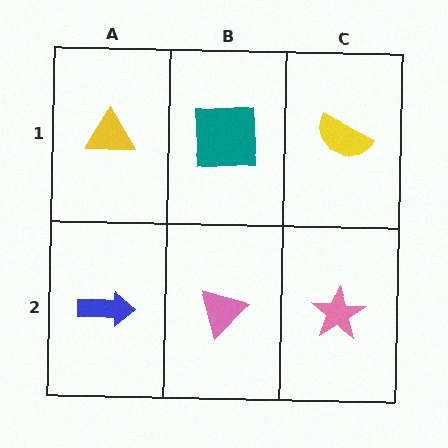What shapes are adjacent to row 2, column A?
A yellow triangle (row 1, column A), a pink triangle (row 2, column B).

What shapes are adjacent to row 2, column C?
A yellow semicircle (row 1, column C), a pink triangle (row 2, column B).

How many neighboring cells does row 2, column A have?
2.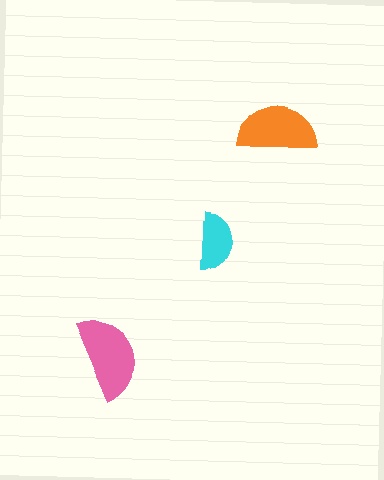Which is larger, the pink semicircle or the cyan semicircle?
The pink one.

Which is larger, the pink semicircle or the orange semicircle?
The pink one.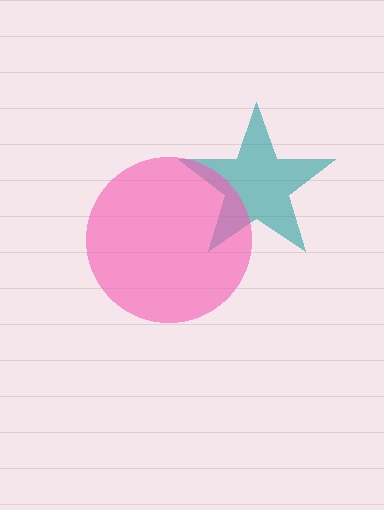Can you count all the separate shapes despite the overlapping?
Yes, there are 2 separate shapes.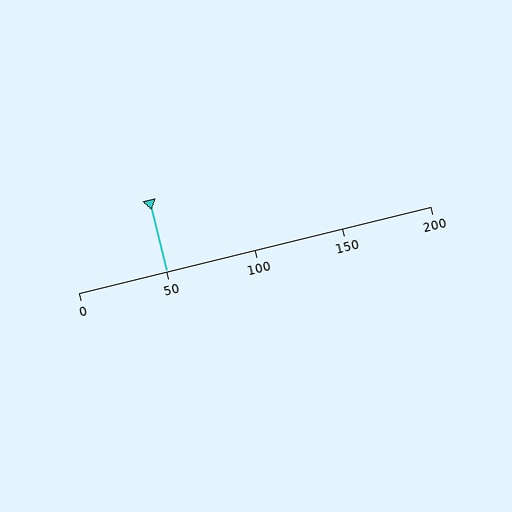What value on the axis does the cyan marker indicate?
The marker indicates approximately 50.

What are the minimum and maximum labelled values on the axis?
The axis runs from 0 to 200.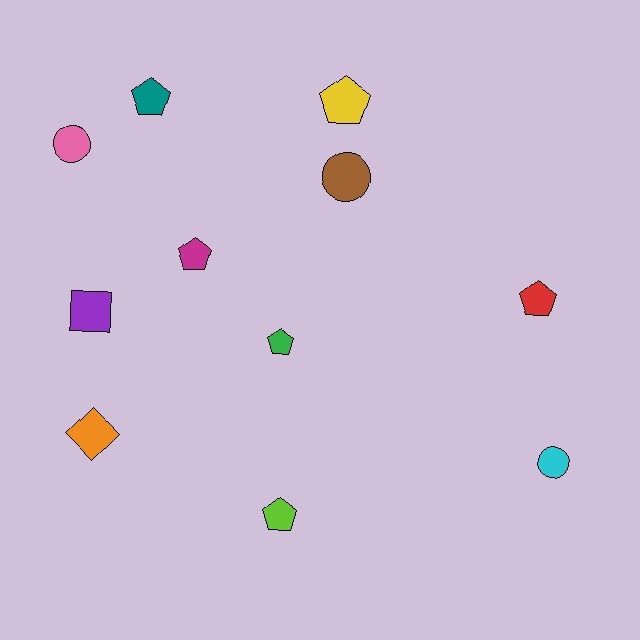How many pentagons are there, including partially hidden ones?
There are 6 pentagons.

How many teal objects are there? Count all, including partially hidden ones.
There is 1 teal object.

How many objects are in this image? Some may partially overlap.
There are 11 objects.